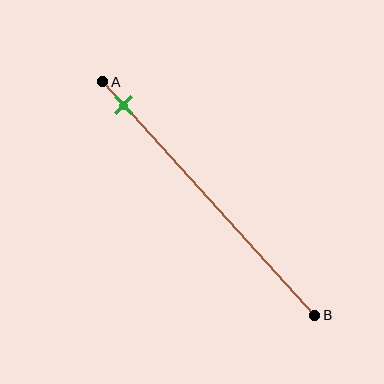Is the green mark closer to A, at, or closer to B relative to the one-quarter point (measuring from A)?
The green mark is closer to point A than the one-quarter point of segment AB.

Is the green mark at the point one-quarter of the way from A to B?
No, the mark is at about 10% from A, not at the 25% one-quarter point.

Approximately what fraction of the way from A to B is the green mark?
The green mark is approximately 10% of the way from A to B.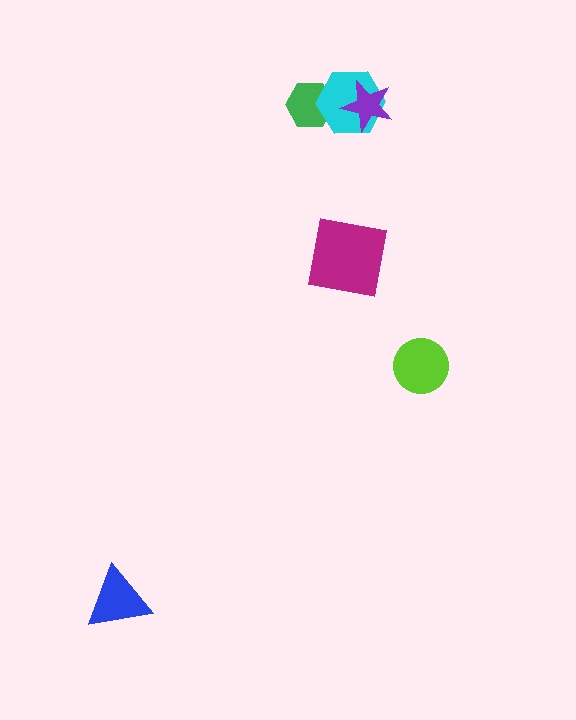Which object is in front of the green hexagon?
The cyan hexagon is in front of the green hexagon.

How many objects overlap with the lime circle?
0 objects overlap with the lime circle.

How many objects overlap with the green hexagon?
1 object overlaps with the green hexagon.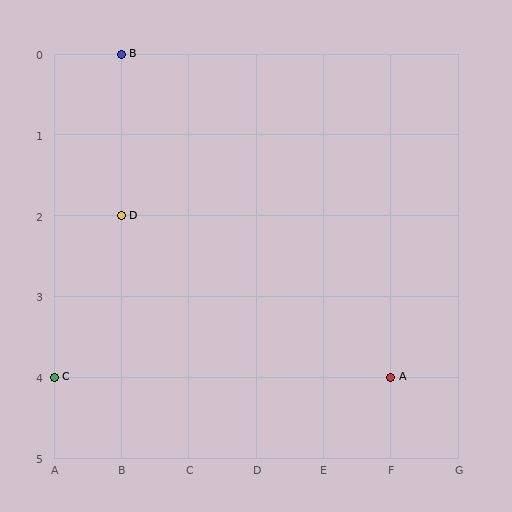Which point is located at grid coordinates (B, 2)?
Point D is at (B, 2).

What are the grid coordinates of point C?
Point C is at grid coordinates (A, 4).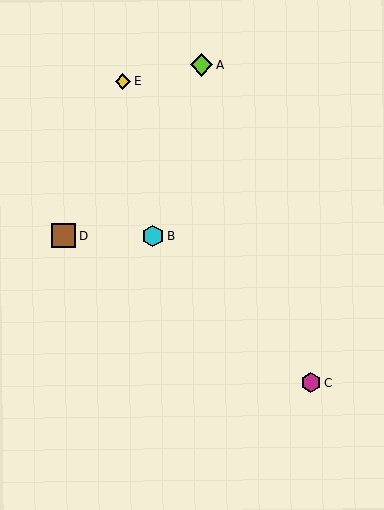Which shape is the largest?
The brown square (labeled D) is the largest.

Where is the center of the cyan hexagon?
The center of the cyan hexagon is at (153, 237).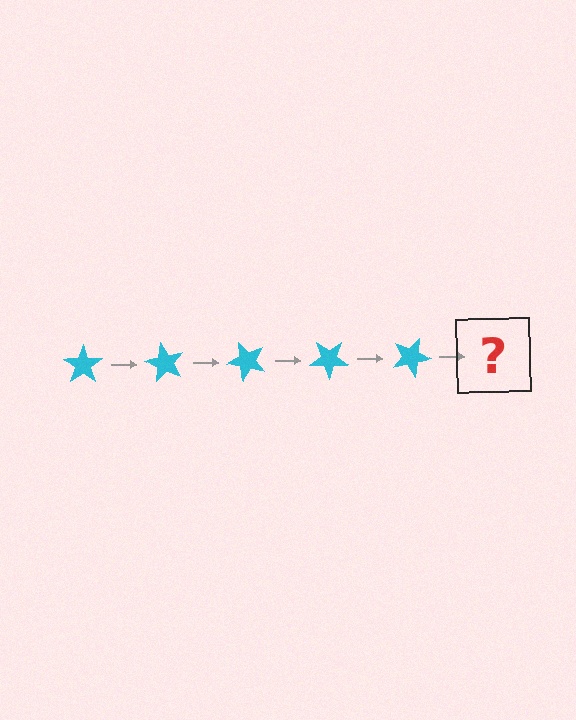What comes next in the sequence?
The next element should be a cyan star rotated 300 degrees.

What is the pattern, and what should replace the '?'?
The pattern is that the star rotates 60 degrees each step. The '?' should be a cyan star rotated 300 degrees.